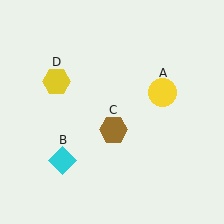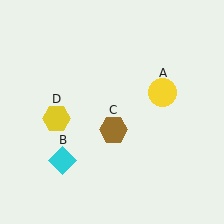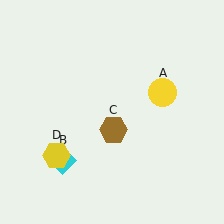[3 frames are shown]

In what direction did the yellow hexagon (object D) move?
The yellow hexagon (object D) moved down.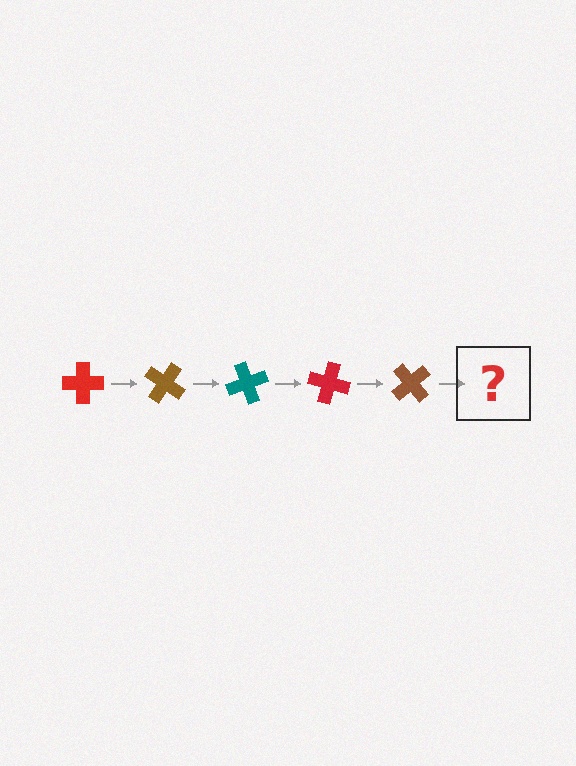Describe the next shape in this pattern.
It should be a teal cross, rotated 175 degrees from the start.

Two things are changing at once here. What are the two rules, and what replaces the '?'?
The two rules are that it rotates 35 degrees each step and the color cycles through red, brown, and teal. The '?' should be a teal cross, rotated 175 degrees from the start.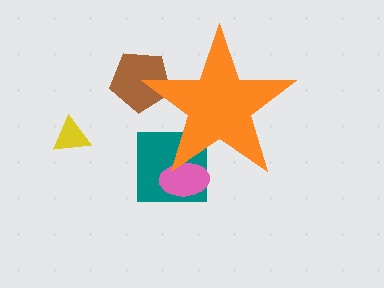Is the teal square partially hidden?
Yes, the teal square is partially hidden behind the orange star.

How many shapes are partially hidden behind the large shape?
3 shapes are partially hidden.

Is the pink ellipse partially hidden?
Yes, the pink ellipse is partially hidden behind the orange star.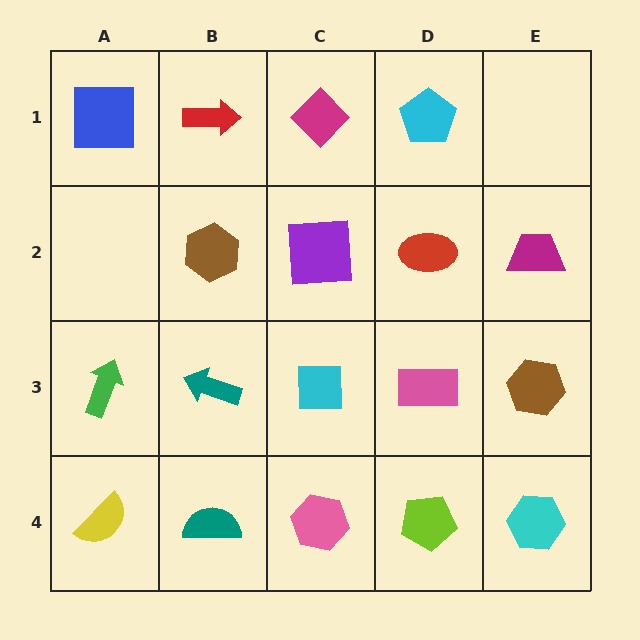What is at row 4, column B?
A teal semicircle.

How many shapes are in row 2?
4 shapes.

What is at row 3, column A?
A green arrow.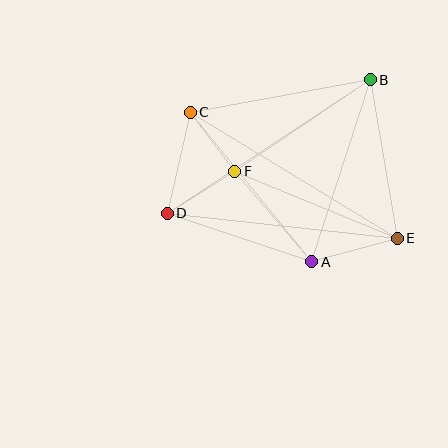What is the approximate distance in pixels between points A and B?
The distance between A and B is approximately 191 pixels.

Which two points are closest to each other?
Points C and F are closest to each other.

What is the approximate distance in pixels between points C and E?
The distance between C and E is approximately 243 pixels.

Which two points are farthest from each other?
Points B and D are farthest from each other.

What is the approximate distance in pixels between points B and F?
The distance between B and F is approximately 164 pixels.